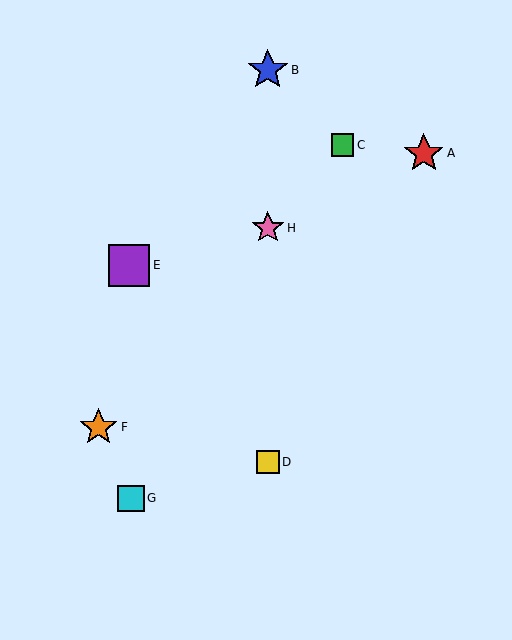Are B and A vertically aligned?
No, B is at x≈268 and A is at x≈424.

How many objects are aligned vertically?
3 objects (B, D, H) are aligned vertically.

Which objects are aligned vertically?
Objects B, D, H are aligned vertically.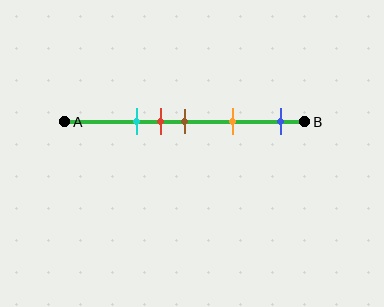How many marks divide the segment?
There are 5 marks dividing the segment.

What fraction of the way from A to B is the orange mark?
The orange mark is approximately 70% (0.7) of the way from A to B.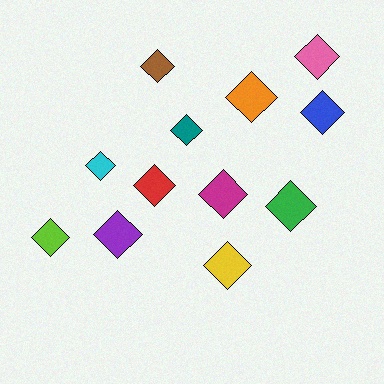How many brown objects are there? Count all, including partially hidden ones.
There is 1 brown object.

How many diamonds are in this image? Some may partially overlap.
There are 12 diamonds.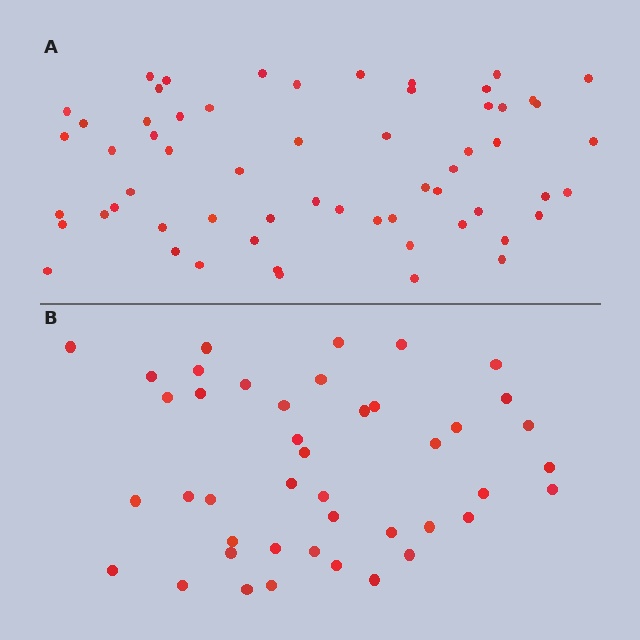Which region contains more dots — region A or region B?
Region A (the top region) has more dots.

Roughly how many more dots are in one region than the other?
Region A has approximately 15 more dots than region B.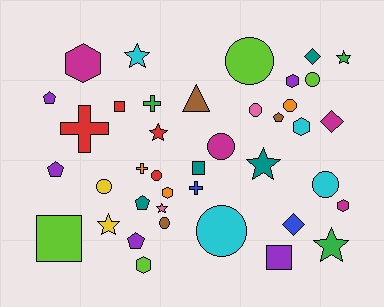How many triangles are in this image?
There is 1 triangle.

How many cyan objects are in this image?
There are 4 cyan objects.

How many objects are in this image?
There are 40 objects.